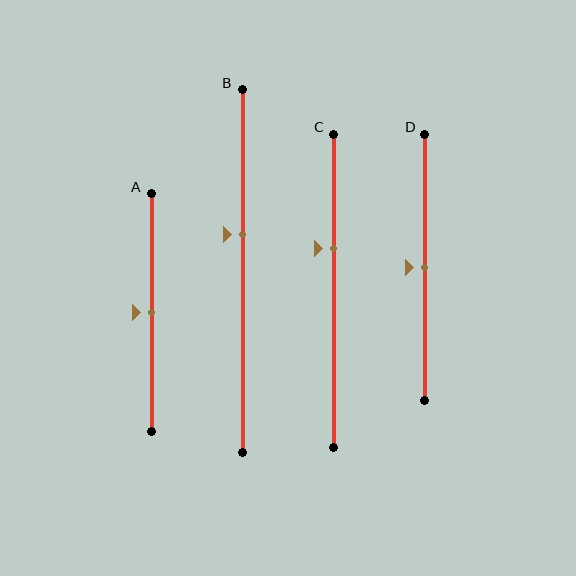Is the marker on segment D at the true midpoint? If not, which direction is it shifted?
Yes, the marker on segment D is at the true midpoint.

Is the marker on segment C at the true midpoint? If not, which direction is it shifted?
No, the marker on segment C is shifted upward by about 14% of the segment length.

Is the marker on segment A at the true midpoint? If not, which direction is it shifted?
Yes, the marker on segment A is at the true midpoint.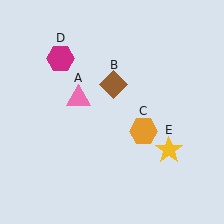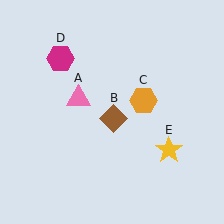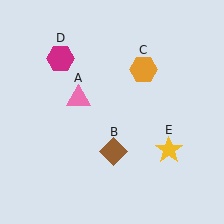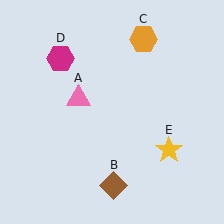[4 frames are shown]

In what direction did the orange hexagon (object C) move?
The orange hexagon (object C) moved up.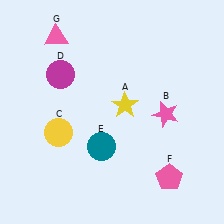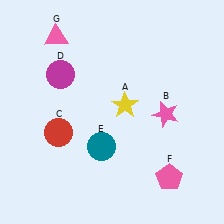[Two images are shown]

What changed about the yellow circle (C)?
In Image 1, C is yellow. In Image 2, it changed to red.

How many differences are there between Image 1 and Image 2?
There is 1 difference between the two images.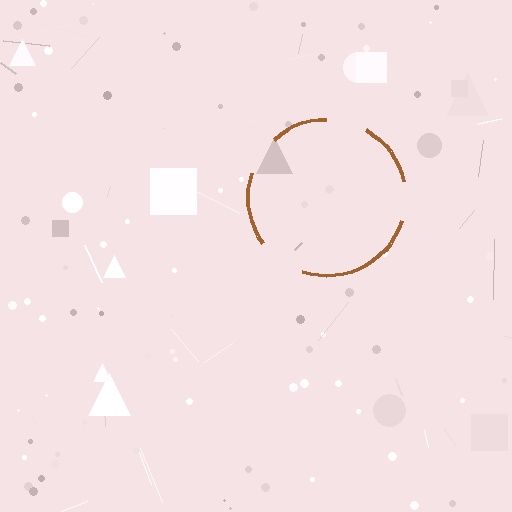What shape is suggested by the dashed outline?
The dashed outline suggests a circle.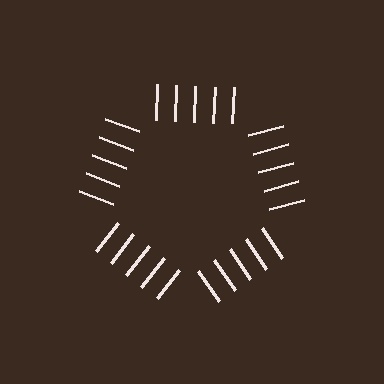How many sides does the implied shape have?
5 sides — the line-ends trace a pentagon.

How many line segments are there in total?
25 — 5 along each of the 5 edges.